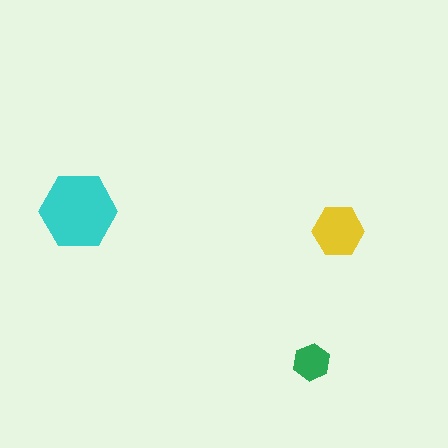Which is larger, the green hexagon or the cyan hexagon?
The cyan one.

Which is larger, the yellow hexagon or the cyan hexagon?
The cyan one.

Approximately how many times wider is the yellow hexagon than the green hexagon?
About 1.5 times wider.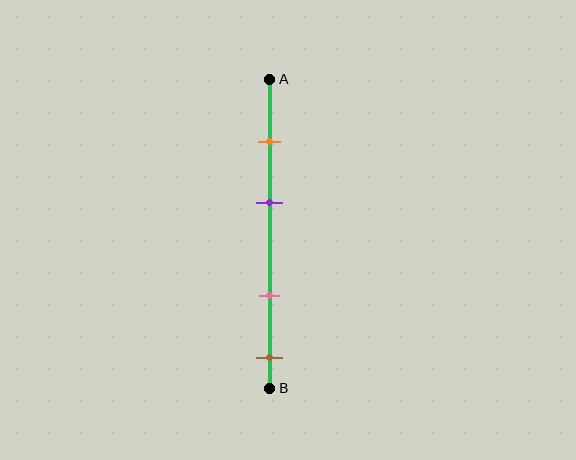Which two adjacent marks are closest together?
The orange and purple marks are the closest adjacent pair.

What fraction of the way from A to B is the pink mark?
The pink mark is approximately 70% (0.7) of the way from A to B.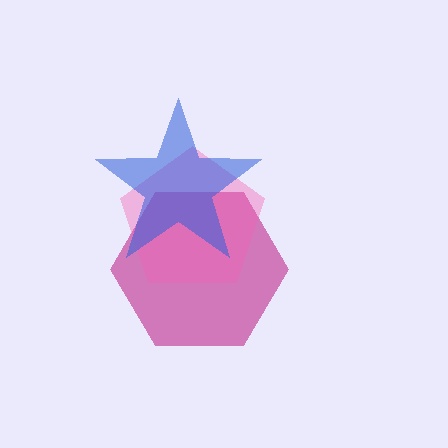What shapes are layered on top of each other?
The layered shapes are: a magenta hexagon, a pink pentagon, a blue star.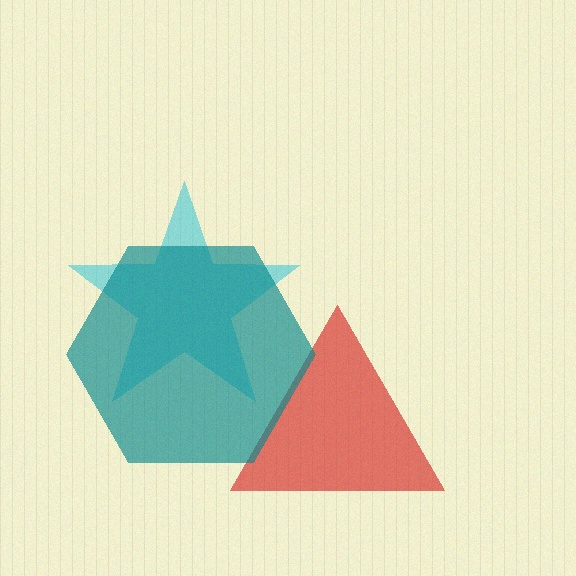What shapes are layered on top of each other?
The layered shapes are: a red triangle, a cyan star, a teal hexagon.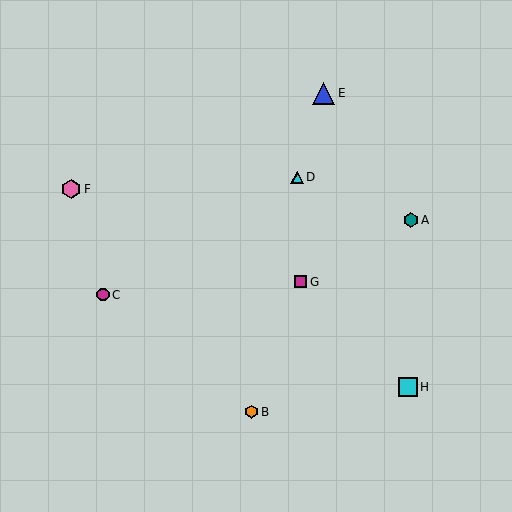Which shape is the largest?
The blue triangle (labeled E) is the largest.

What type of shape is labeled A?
Shape A is a teal hexagon.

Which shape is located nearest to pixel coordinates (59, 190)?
The pink hexagon (labeled F) at (71, 189) is nearest to that location.